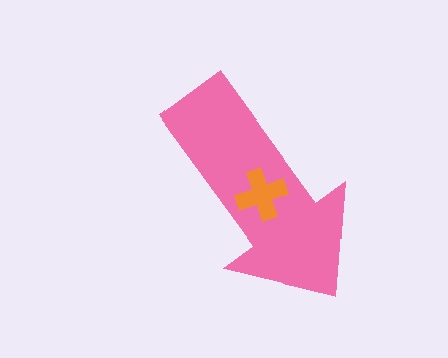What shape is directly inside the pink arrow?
The orange cross.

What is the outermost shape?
The pink arrow.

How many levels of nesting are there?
2.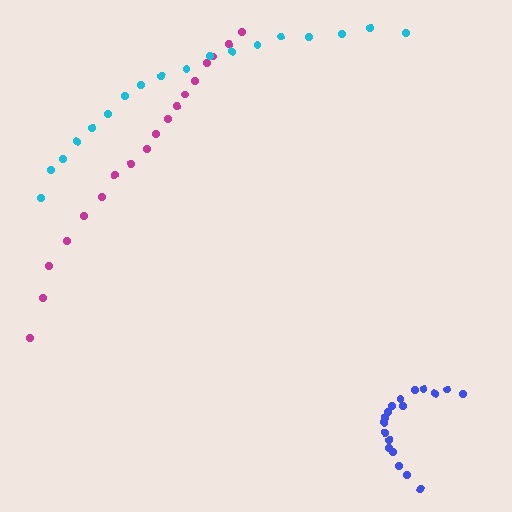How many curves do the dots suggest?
There are 3 distinct paths.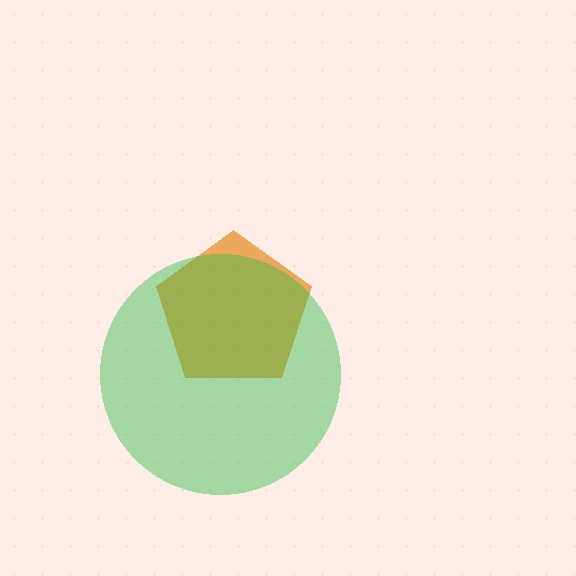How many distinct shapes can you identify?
There are 2 distinct shapes: an orange pentagon, a green circle.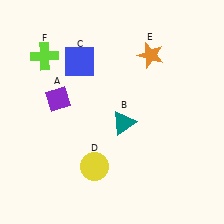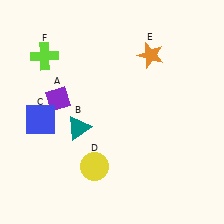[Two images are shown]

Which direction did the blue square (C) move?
The blue square (C) moved down.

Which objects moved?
The objects that moved are: the teal triangle (B), the blue square (C).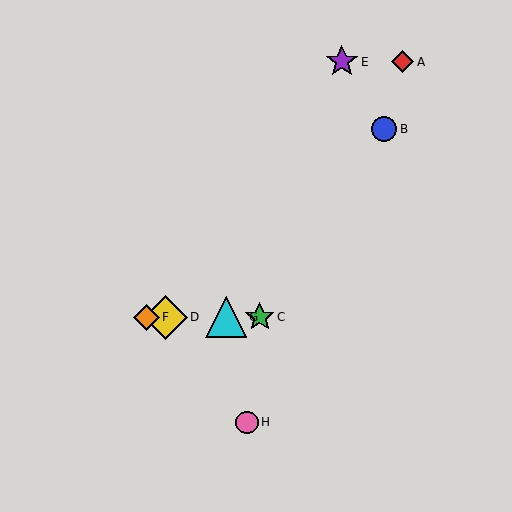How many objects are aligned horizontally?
4 objects (C, D, F, G) are aligned horizontally.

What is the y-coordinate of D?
Object D is at y≈317.